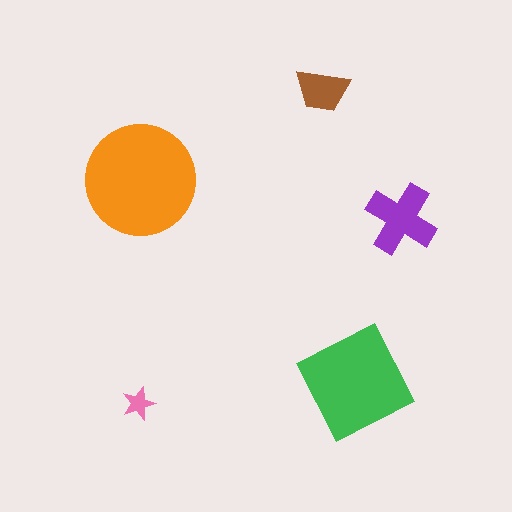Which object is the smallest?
The pink star.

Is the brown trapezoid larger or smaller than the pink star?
Larger.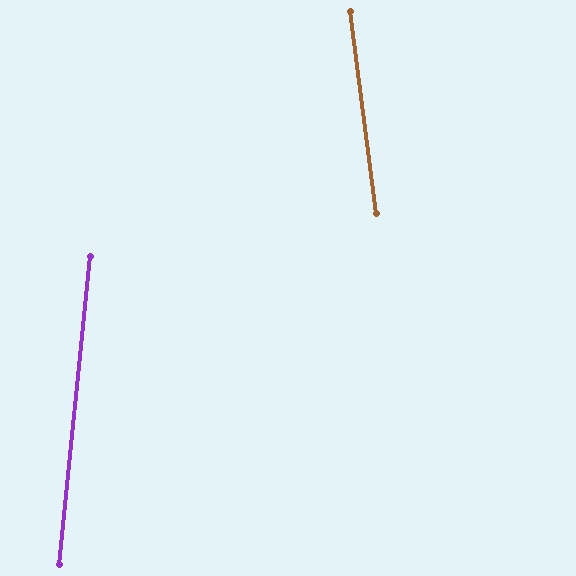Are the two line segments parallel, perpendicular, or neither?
Neither parallel nor perpendicular — they differ by about 13°.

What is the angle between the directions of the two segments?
Approximately 13 degrees.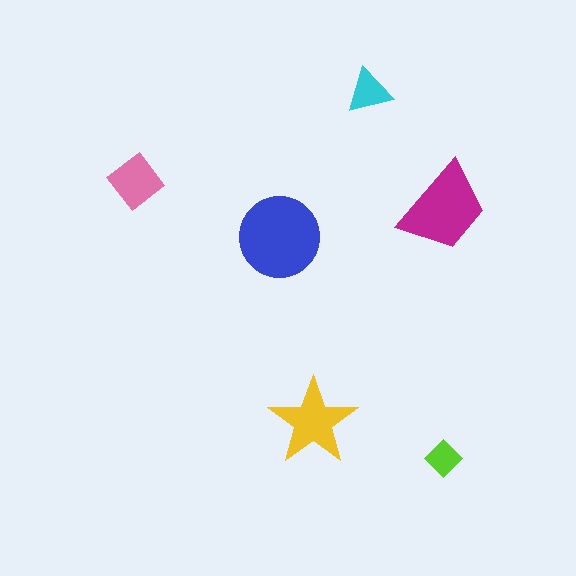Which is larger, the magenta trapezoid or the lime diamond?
The magenta trapezoid.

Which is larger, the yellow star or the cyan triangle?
The yellow star.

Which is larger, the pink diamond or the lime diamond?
The pink diamond.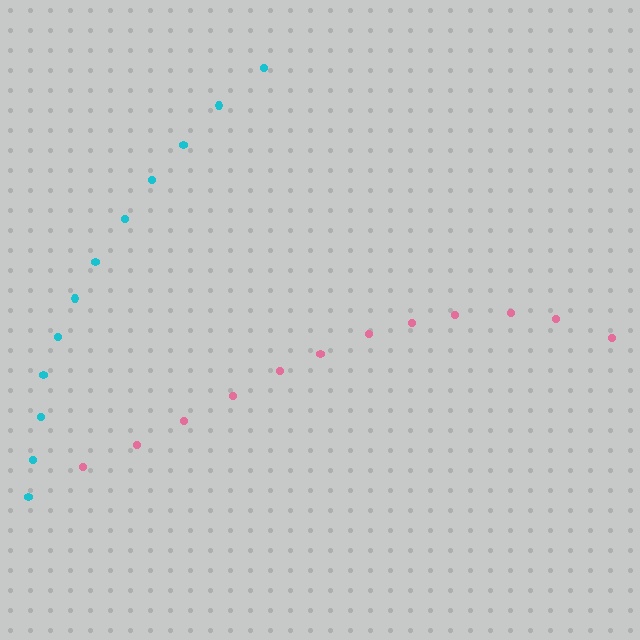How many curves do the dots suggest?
There are 2 distinct paths.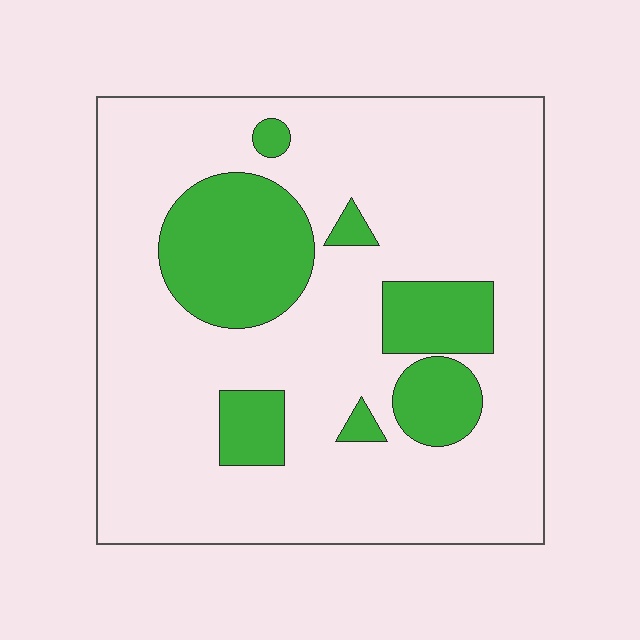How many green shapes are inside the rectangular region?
7.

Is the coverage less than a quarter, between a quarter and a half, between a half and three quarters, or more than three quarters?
Less than a quarter.